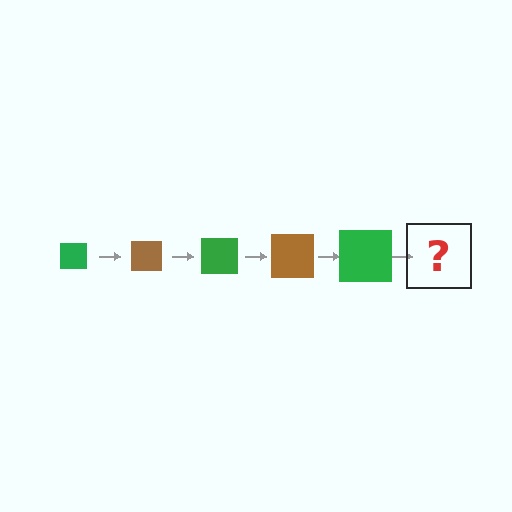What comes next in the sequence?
The next element should be a brown square, larger than the previous one.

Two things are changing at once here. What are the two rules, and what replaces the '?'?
The two rules are that the square grows larger each step and the color cycles through green and brown. The '?' should be a brown square, larger than the previous one.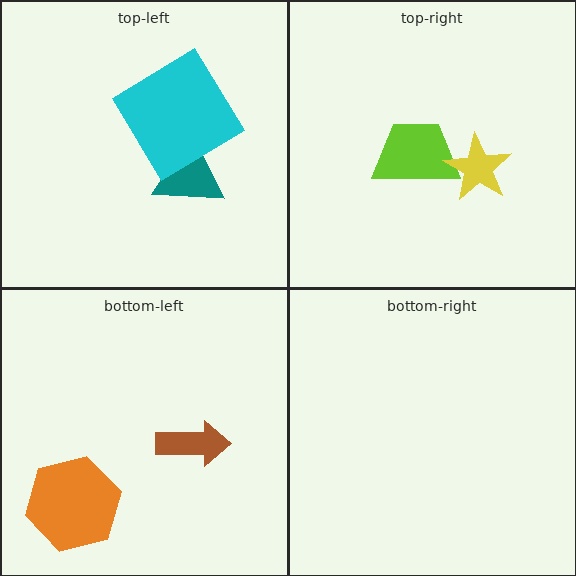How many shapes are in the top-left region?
2.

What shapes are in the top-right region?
The lime trapezoid, the yellow star.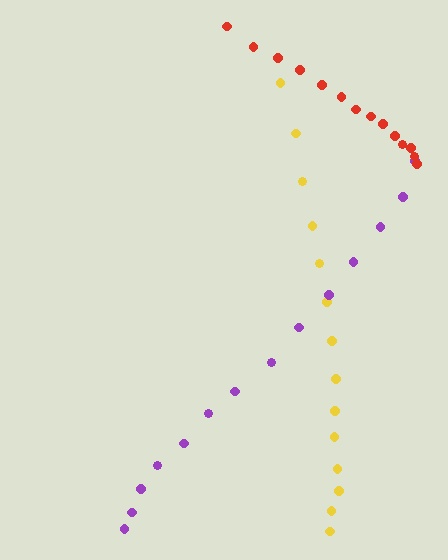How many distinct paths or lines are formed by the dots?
There are 3 distinct paths.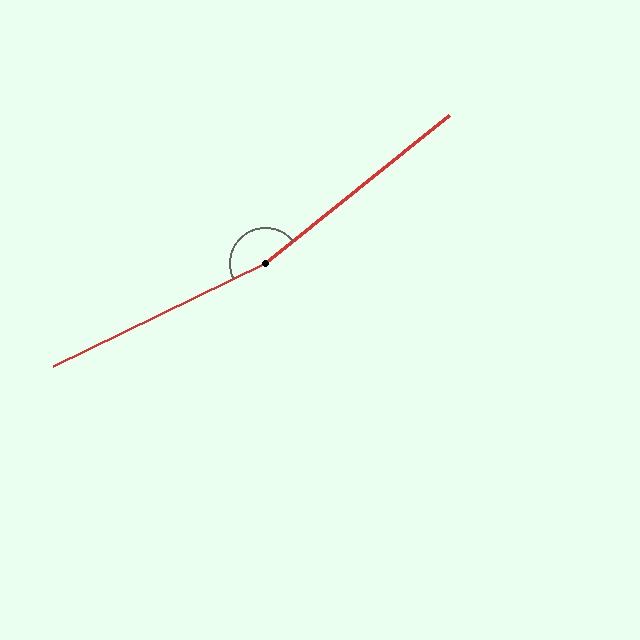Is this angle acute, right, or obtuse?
It is obtuse.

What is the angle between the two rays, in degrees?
Approximately 167 degrees.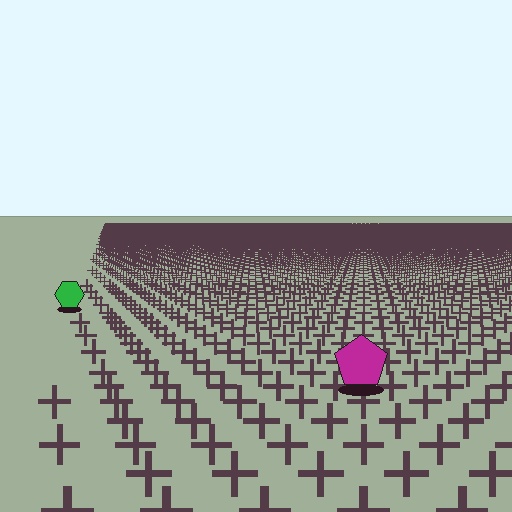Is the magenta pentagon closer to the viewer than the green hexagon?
Yes. The magenta pentagon is closer — you can tell from the texture gradient: the ground texture is coarser near it.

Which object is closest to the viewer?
The magenta pentagon is closest. The texture marks near it are larger and more spread out.